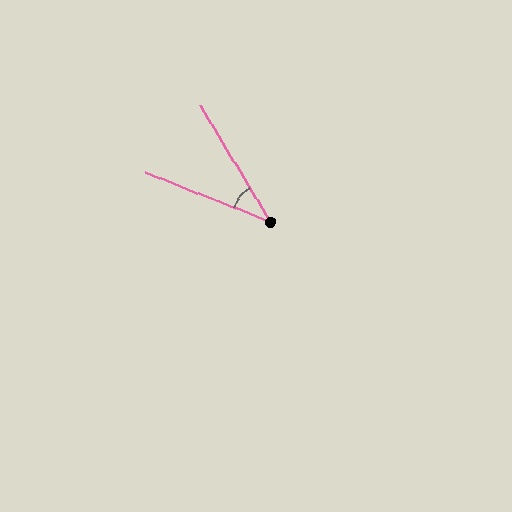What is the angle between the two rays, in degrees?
Approximately 37 degrees.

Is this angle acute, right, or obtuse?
It is acute.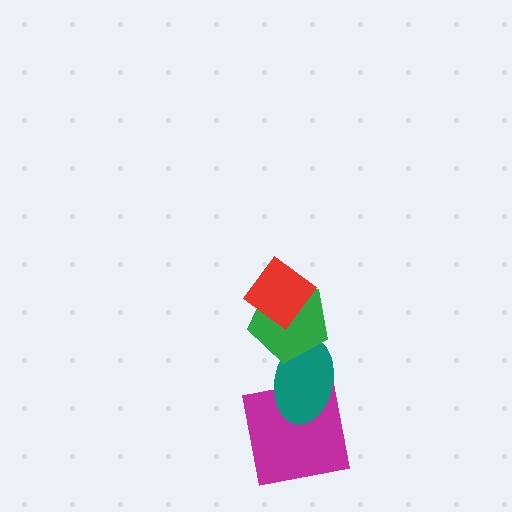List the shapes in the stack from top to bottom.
From top to bottom: the red diamond, the green pentagon, the teal ellipse, the magenta square.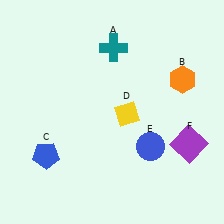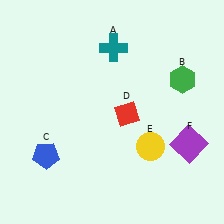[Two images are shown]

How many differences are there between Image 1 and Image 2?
There are 3 differences between the two images.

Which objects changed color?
B changed from orange to green. D changed from yellow to red. E changed from blue to yellow.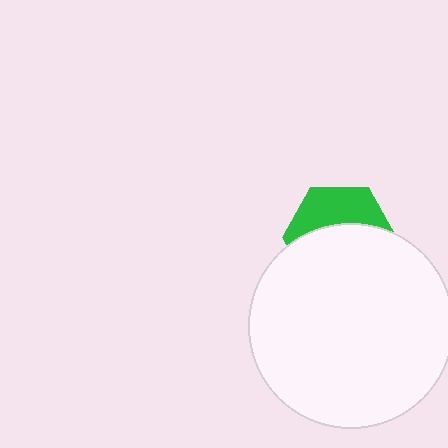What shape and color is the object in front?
The object in front is a white circle.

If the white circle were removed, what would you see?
You would see the complete green hexagon.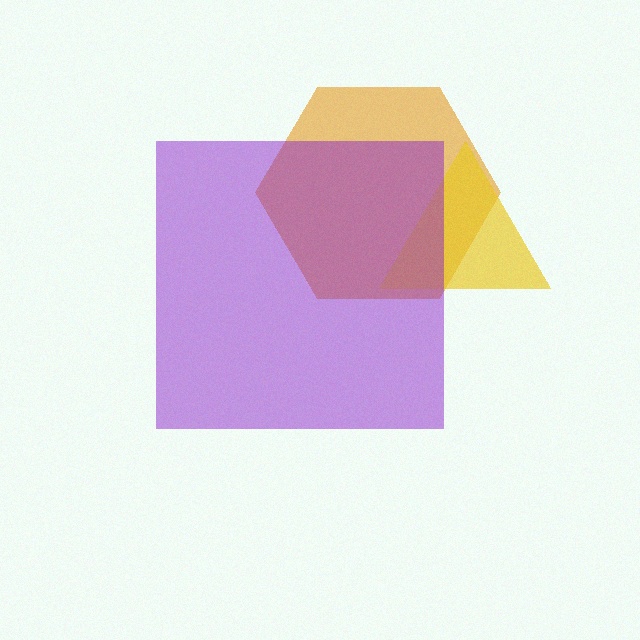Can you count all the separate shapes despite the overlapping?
Yes, there are 3 separate shapes.